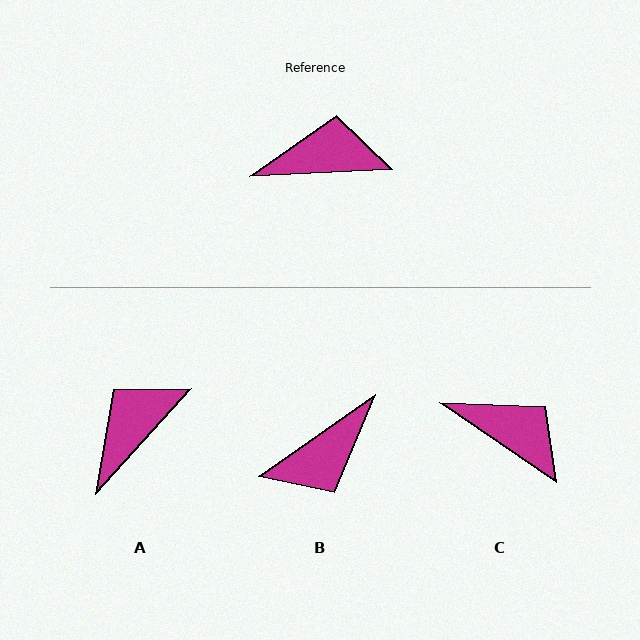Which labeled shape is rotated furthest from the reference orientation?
B, about 148 degrees away.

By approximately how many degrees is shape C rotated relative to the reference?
Approximately 37 degrees clockwise.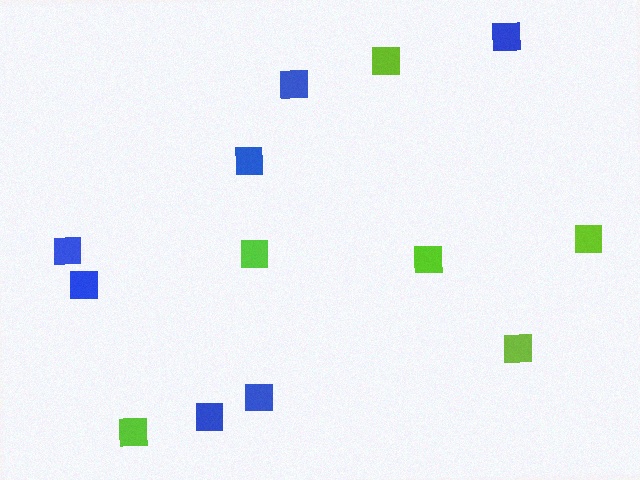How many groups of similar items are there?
There are 2 groups: one group of blue squares (7) and one group of lime squares (6).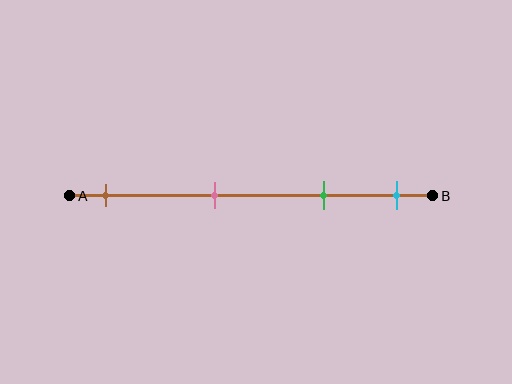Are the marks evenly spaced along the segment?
No, the marks are not evenly spaced.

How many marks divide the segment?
There are 4 marks dividing the segment.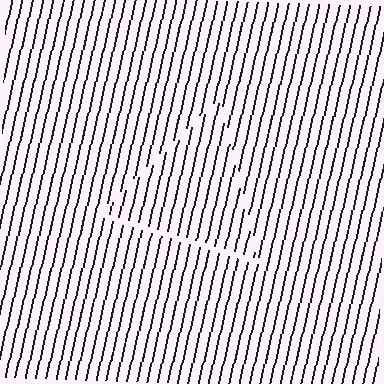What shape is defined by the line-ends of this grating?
An illusory triangle. The interior of the shape contains the same grating, shifted by half a period — the contour is defined by the phase discontinuity where line-ends from the inner and outer gratings abut.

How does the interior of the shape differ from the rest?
The interior of the shape contains the same grating, shifted by half a period — the contour is defined by the phase discontinuity where line-ends from the inner and outer gratings abut.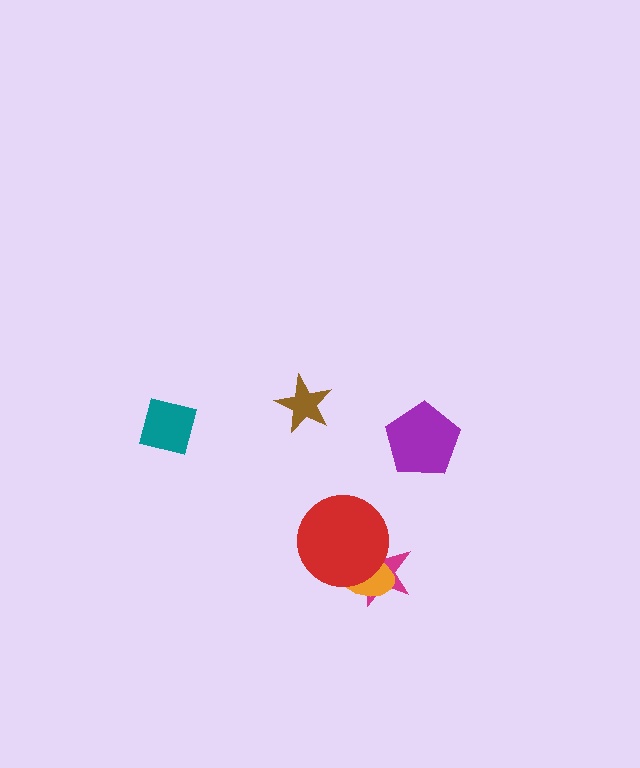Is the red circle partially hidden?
No, no other shape covers it.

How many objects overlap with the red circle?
2 objects overlap with the red circle.